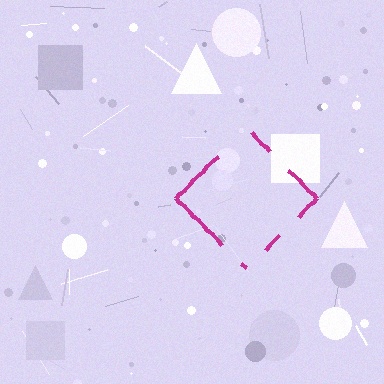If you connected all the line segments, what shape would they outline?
They would outline a diamond.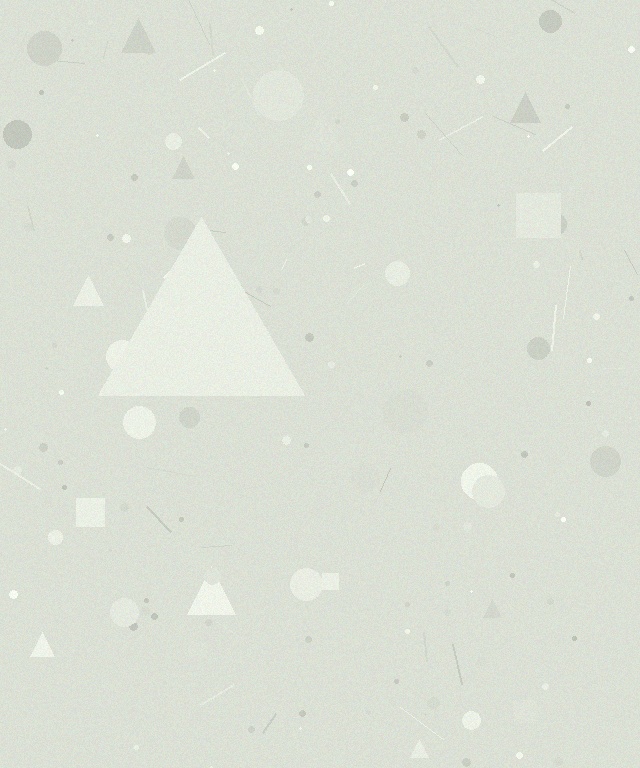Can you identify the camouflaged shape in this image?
The camouflaged shape is a triangle.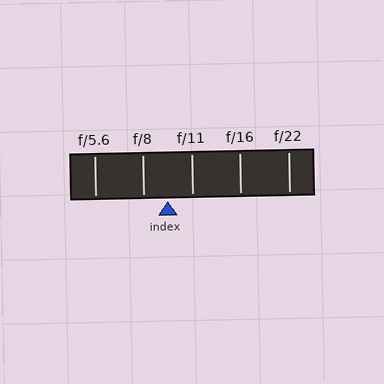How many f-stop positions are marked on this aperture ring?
There are 5 f-stop positions marked.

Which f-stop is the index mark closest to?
The index mark is closest to f/8.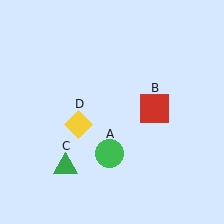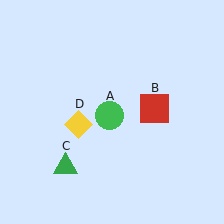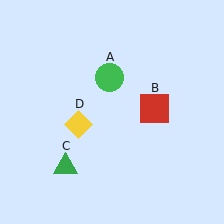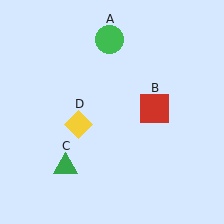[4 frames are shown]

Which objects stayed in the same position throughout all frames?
Red square (object B) and green triangle (object C) and yellow diamond (object D) remained stationary.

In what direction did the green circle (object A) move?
The green circle (object A) moved up.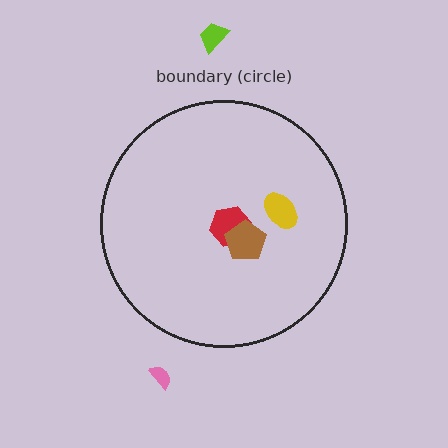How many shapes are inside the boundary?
3 inside, 2 outside.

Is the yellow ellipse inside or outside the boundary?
Inside.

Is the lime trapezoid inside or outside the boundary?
Outside.